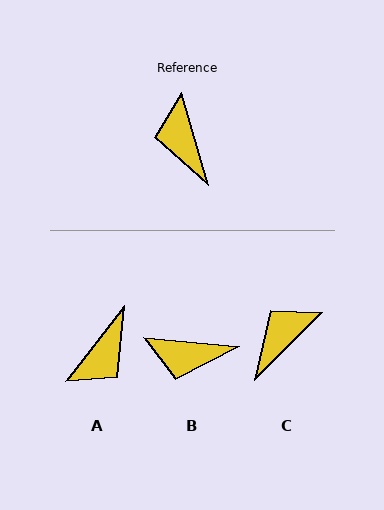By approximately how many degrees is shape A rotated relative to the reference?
Approximately 126 degrees counter-clockwise.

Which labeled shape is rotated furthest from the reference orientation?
A, about 126 degrees away.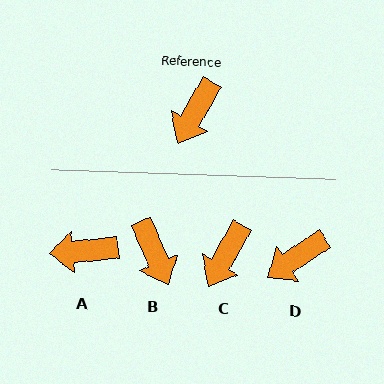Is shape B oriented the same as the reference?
No, it is off by about 53 degrees.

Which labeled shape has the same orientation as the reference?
C.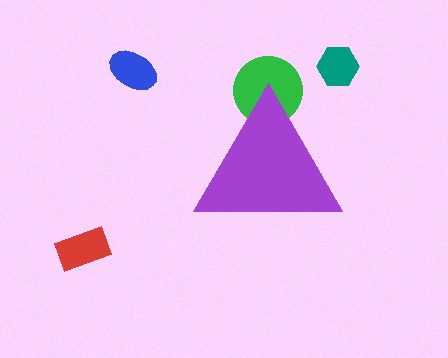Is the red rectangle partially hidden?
No, the red rectangle is fully visible.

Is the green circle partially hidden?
Yes, the green circle is partially hidden behind the purple triangle.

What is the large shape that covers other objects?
A purple triangle.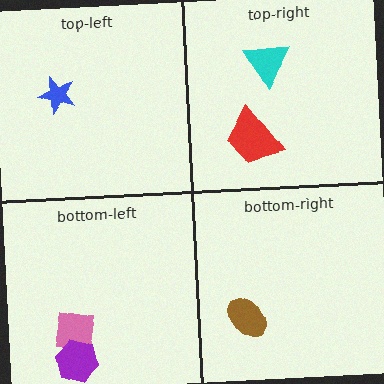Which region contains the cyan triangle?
The top-right region.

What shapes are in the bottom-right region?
The brown ellipse.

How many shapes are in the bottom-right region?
1.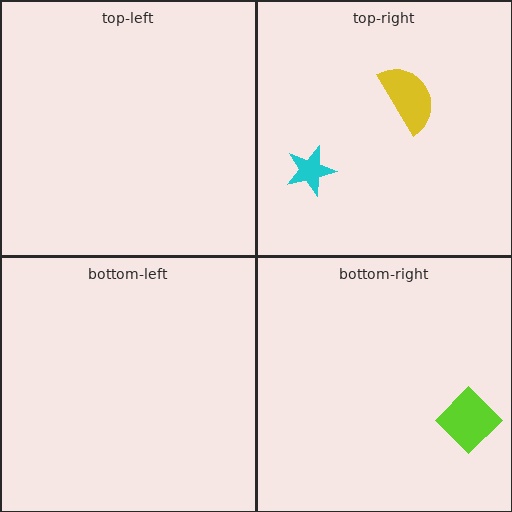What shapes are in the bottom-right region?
The lime diamond.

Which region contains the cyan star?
The top-right region.